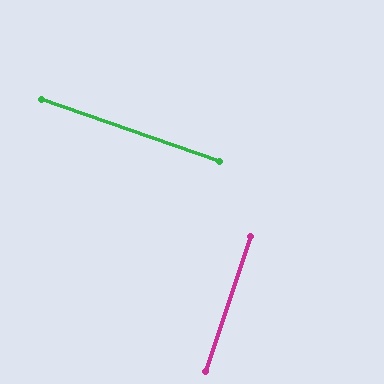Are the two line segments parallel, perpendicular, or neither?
Perpendicular — they meet at approximately 89°.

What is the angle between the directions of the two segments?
Approximately 89 degrees.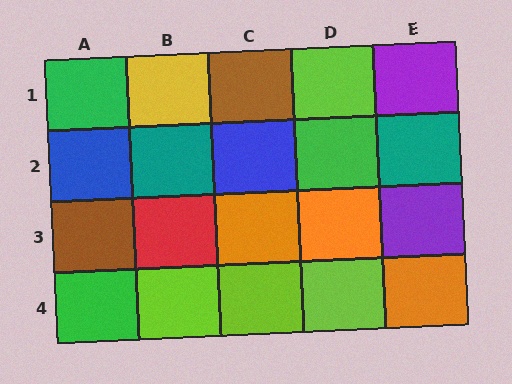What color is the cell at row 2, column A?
Blue.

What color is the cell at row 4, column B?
Lime.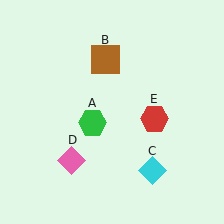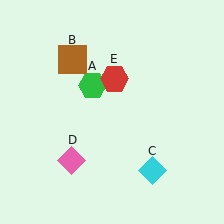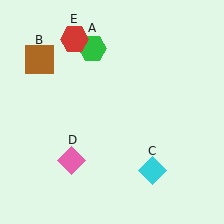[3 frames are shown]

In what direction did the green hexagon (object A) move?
The green hexagon (object A) moved up.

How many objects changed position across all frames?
3 objects changed position: green hexagon (object A), brown square (object B), red hexagon (object E).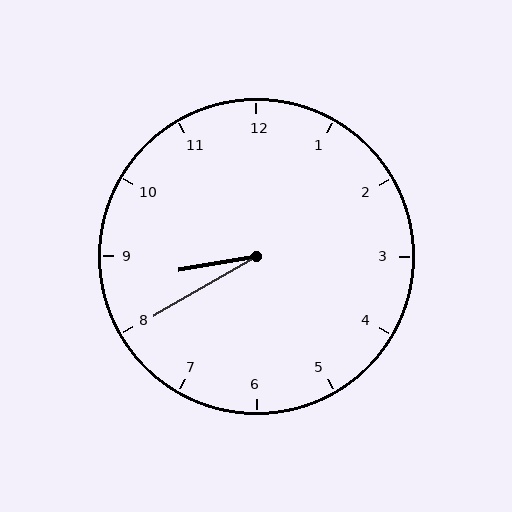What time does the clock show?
8:40.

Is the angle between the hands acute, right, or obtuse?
It is acute.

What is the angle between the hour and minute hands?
Approximately 20 degrees.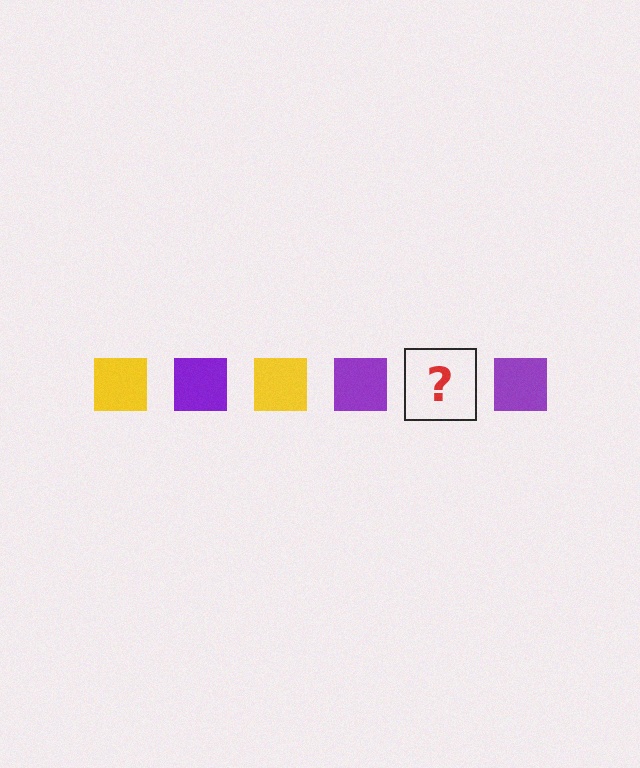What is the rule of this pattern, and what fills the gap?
The rule is that the pattern cycles through yellow, purple squares. The gap should be filled with a yellow square.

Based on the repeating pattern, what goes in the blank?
The blank should be a yellow square.